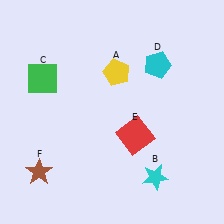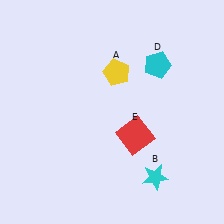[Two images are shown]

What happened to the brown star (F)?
The brown star (F) was removed in Image 2. It was in the bottom-left area of Image 1.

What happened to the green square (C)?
The green square (C) was removed in Image 2. It was in the top-left area of Image 1.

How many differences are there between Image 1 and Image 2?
There are 2 differences between the two images.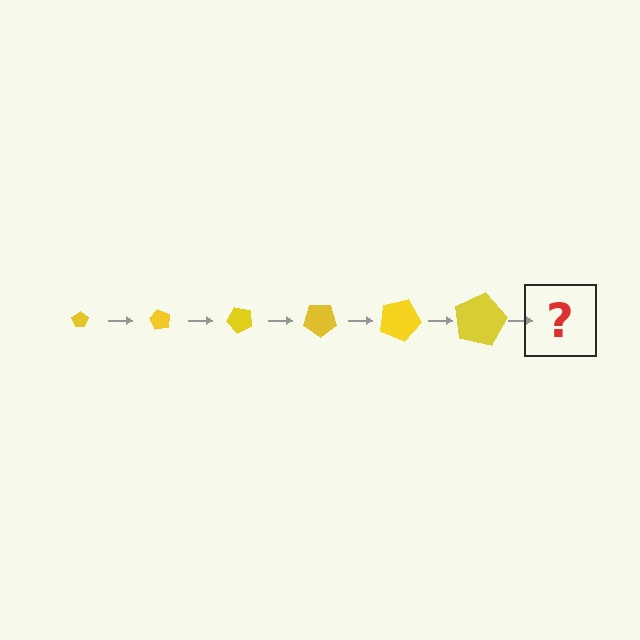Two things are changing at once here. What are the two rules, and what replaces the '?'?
The two rules are that the pentagon grows larger each step and it rotates 60 degrees each step. The '?' should be a pentagon, larger than the previous one and rotated 360 degrees from the start.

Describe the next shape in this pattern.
It should be a pentagon, larger than the previous one and rotated 360 degrees from the start.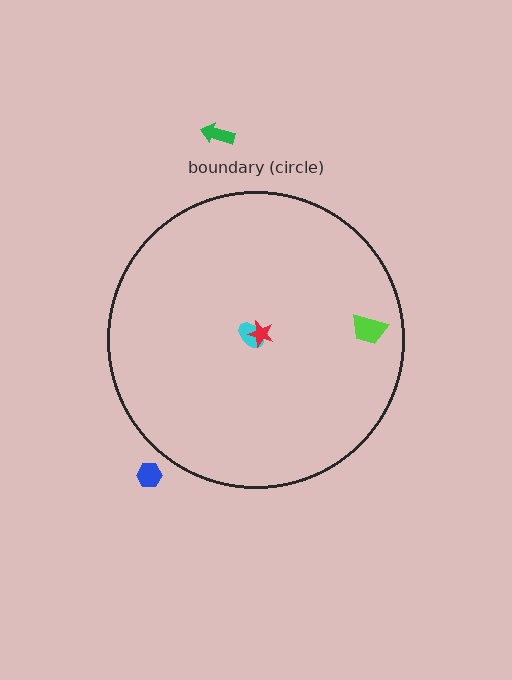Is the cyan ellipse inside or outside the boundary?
Inside.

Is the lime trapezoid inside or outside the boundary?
Inside.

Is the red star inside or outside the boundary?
Inside.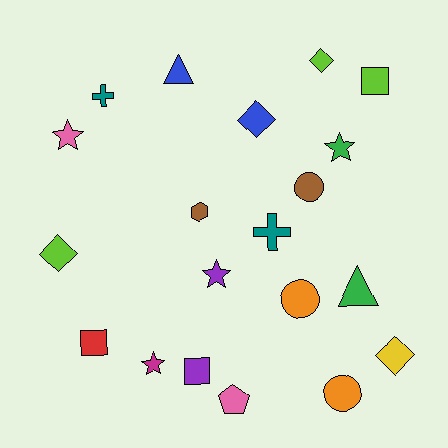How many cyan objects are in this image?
There are no cyan objects.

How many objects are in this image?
There are 20 objects.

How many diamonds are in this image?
There are 4 diamonds.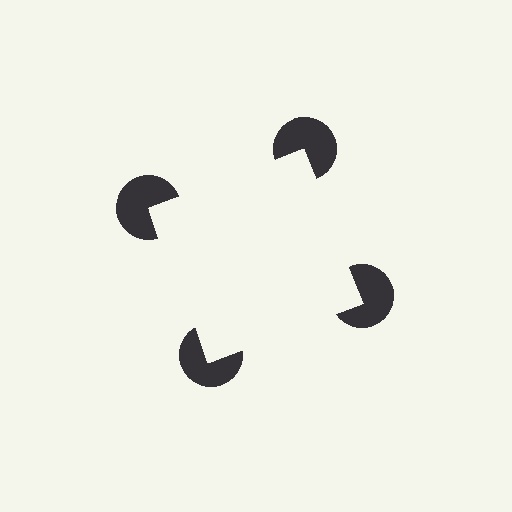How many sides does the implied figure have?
4 sides.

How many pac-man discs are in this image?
There are 4 — one at each vertex of the illusory square.